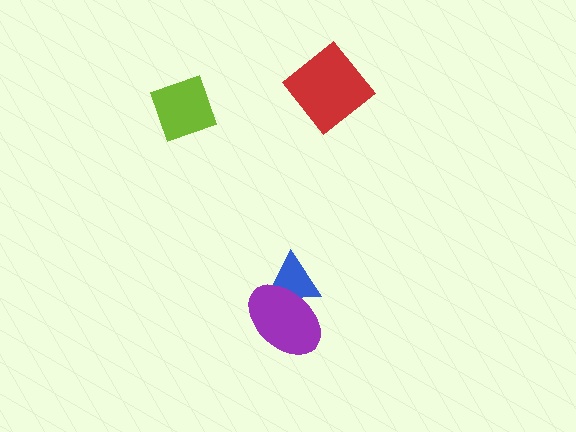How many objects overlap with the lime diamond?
0 objects overlap with the lime diamond.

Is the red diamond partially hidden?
No, no other shape covers it.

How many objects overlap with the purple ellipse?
1 object overlaps with the purple ellipse.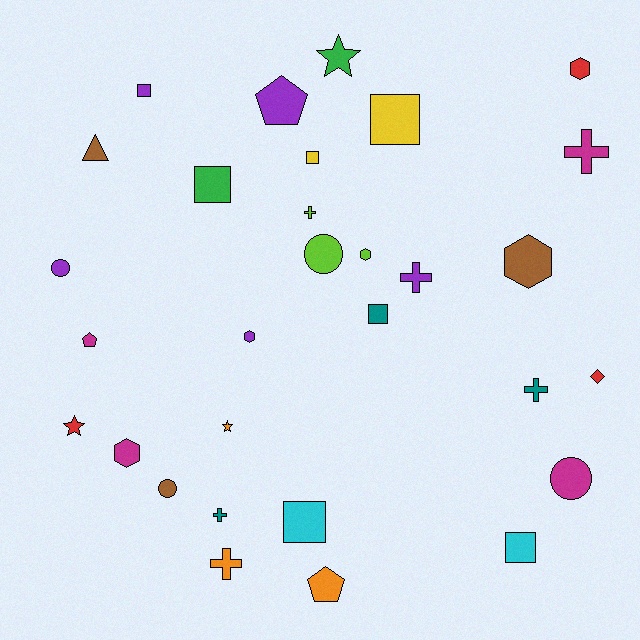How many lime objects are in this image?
There are 3 lime objects.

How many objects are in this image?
There are 30 objects.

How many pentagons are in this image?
There are 3 pentagons.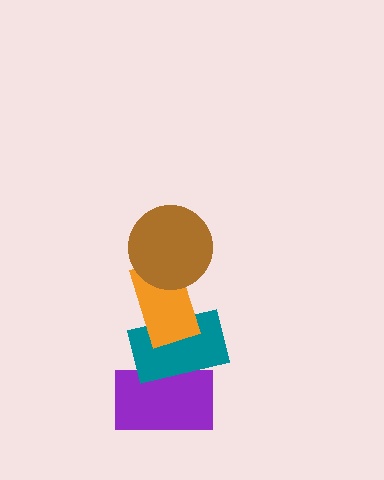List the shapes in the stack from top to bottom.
From top to bottom: the brown circle, the orange rectangle, the teal rectangle, the purple rectangle.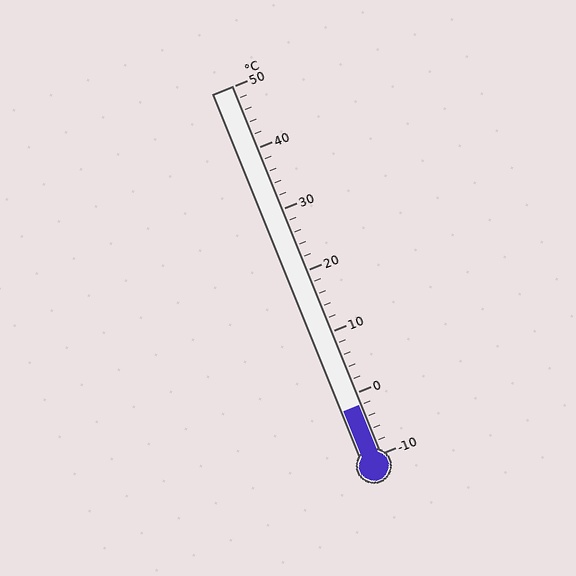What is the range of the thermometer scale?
The thermometer scale ranges from -10°C to 50°C.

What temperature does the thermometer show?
The thermometer shows approximately -2°C.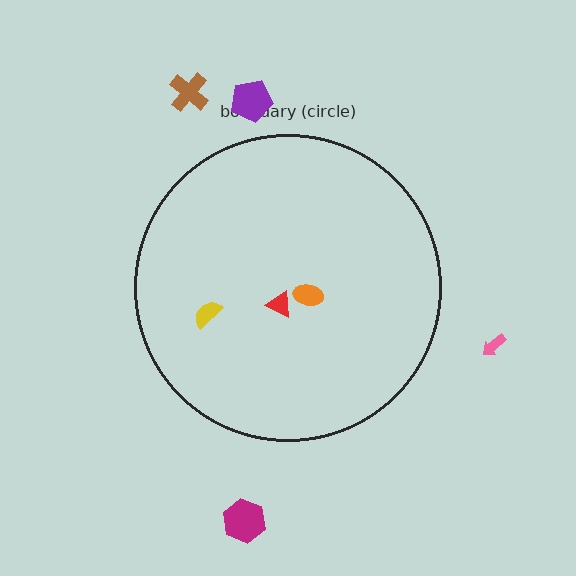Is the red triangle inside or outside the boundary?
Inside.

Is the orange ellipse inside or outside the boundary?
Inside.